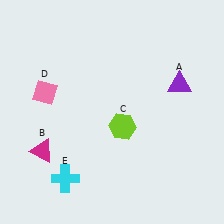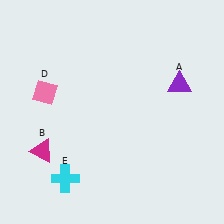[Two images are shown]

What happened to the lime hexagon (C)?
The lime hexagon (C) was removed in Image 2. It was in the bottom-right area of Image 1.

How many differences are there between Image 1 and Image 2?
There is 1 difference between the two images.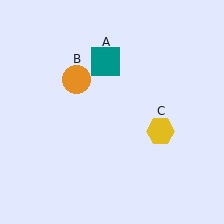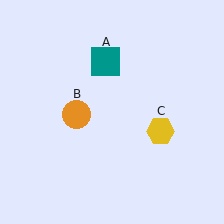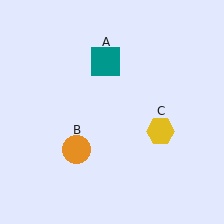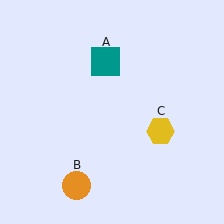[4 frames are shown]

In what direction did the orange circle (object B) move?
The orange circle (object B) moved down.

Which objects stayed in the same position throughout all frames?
Teal square (object A) and yellow hexagon (object C) remained stationary.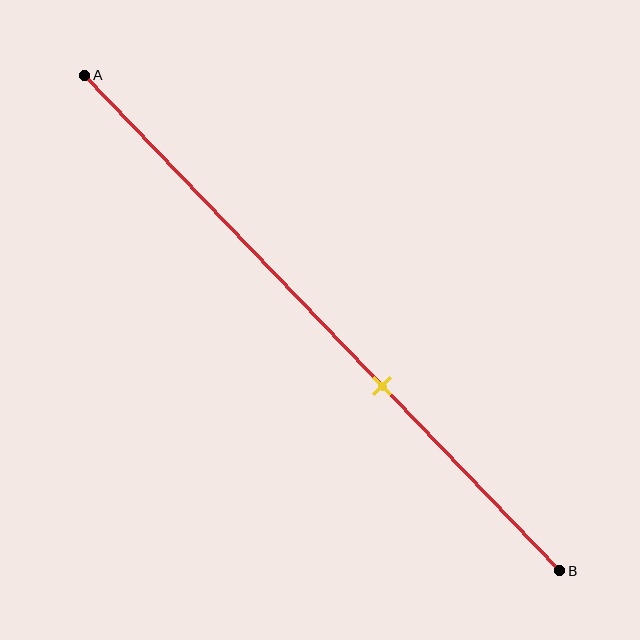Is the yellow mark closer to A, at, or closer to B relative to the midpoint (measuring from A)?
The yellow mark is closer to point B than the midpoint of segment AB.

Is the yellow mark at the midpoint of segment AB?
No, the mark is at about 65% from A, not at the 50% midpoint.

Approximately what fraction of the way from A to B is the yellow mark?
The yellow mark is approximately 65% of the way from A to B.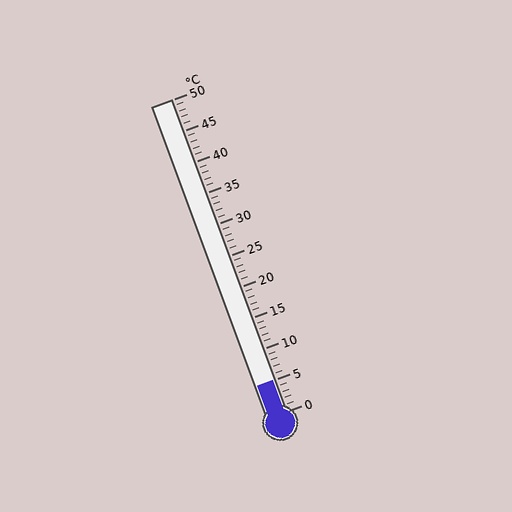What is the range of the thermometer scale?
The thermometer scale ranges from 0°C to 50°C.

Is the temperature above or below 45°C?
The temperature is below 45°C.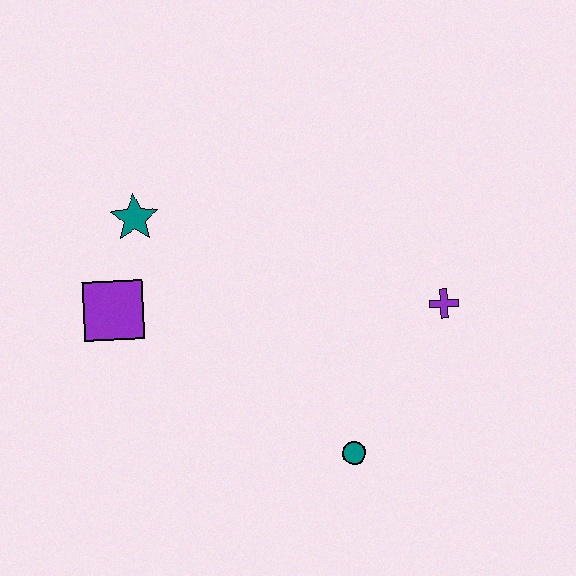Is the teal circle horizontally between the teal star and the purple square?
No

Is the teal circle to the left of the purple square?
No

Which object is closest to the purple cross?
The teal circle is closest to the purple cross.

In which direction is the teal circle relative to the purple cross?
The teal circle is below the purple cross.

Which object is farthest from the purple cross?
The purple square is farthest from the purple cross.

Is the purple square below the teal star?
Yes